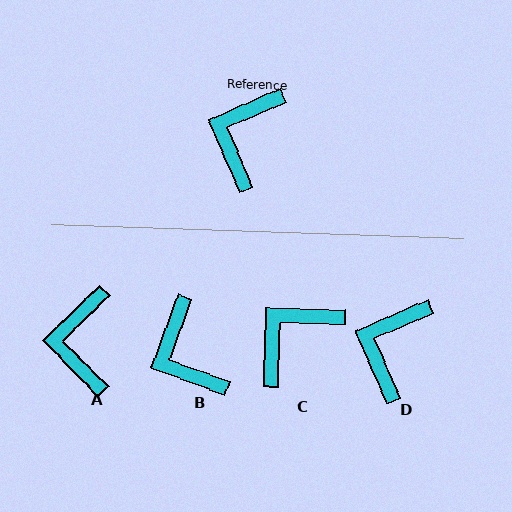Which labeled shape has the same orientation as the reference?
D.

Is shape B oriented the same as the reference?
No, it is off by about 46 degrees.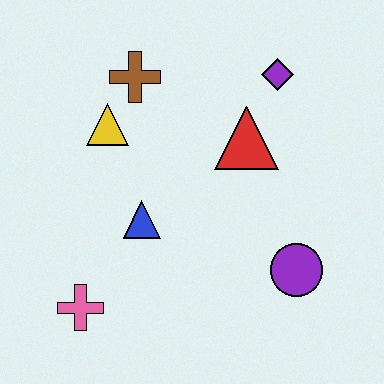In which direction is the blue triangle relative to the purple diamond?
The blue triangle is below the purple diamond.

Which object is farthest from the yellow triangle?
The purple circle is farthest from the yellow triangle.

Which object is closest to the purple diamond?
The red triangle is closest to the purple diamond.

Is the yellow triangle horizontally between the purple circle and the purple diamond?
No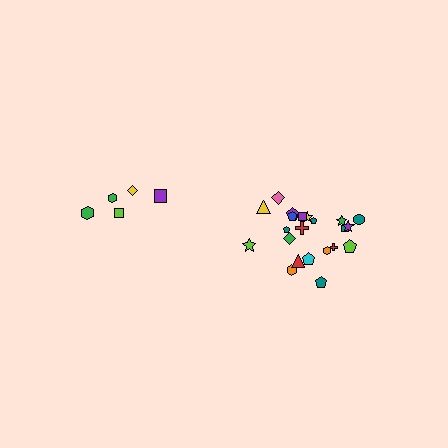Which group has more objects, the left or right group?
The right group.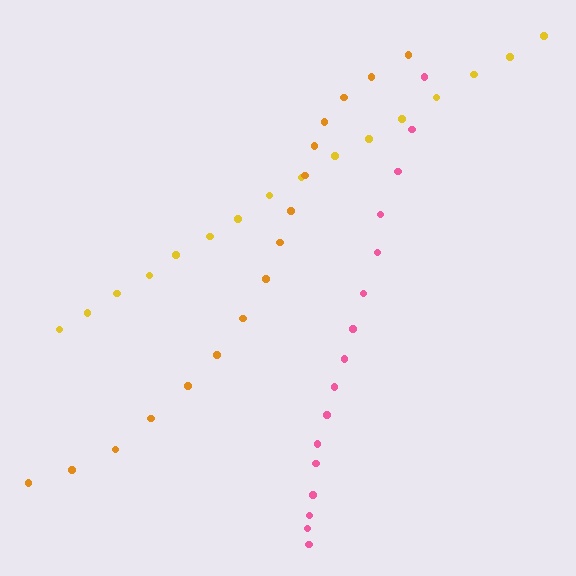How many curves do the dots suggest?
There are 3 distinct paths.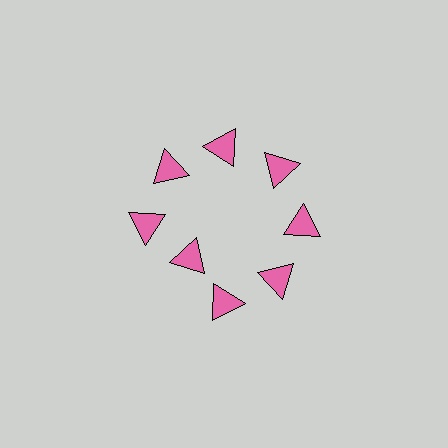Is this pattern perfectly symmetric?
No. The 8 pink triangles are arranged in a ring, but one element near the 8 o'clock position is pulled inward toward the center, breaking the 8-fold rotational symmetry.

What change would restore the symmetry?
The symmetry would be restored by moving it outward, back onto the ring so that all 8 triangles sit at equal angles and equal distance from the center.